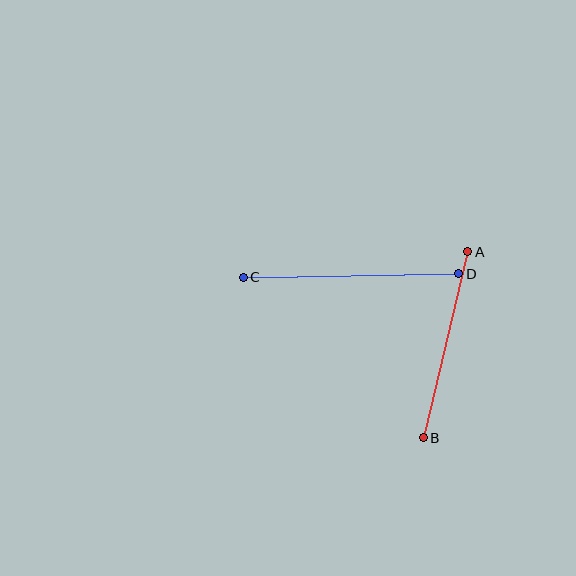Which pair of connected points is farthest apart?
Points C and D are farthest apart.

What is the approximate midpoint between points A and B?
The midpoint is at approximately (446, 345) pixels.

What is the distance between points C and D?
The distance is approximately 216 pixels.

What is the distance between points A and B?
The distance is approximately 191 pixels.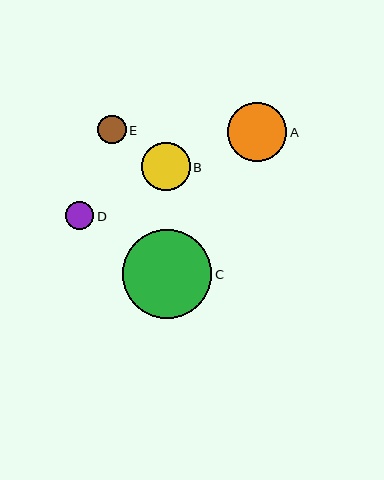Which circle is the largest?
Circle C is the largest with a size of approximately 89 pixels.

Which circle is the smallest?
Circle D is the smallest with a size of approximately 28 pixels.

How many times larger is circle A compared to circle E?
Circle A is approximately 2.1 times the size of circle E.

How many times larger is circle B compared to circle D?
Circle B is approximately 1.7 times the size of circle D.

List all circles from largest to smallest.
From largest to smallest: C, A, B, E, D.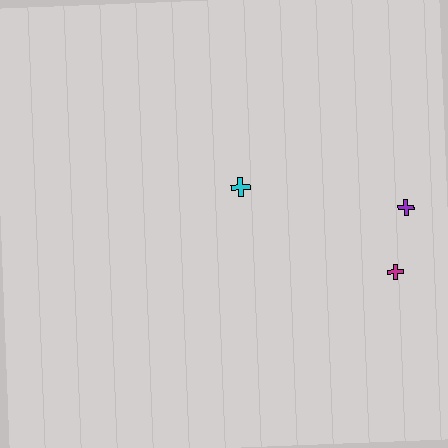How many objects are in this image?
There are 3 objects.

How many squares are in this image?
There are no squares.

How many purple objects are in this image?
There is 1 purple object.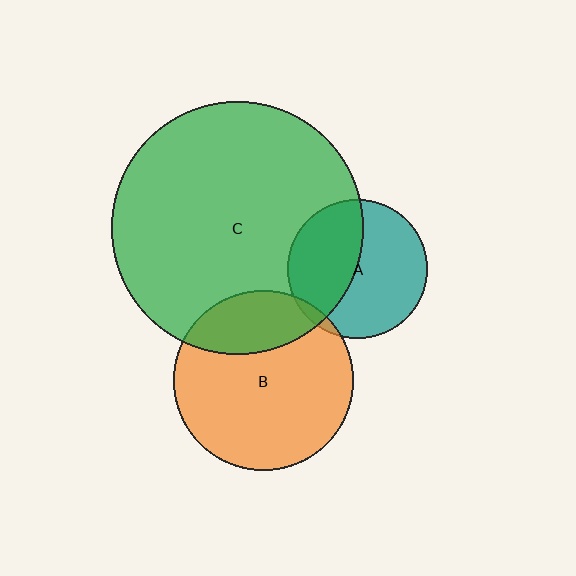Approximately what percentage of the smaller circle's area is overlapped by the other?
Approximately 25%.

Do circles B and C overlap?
Yes.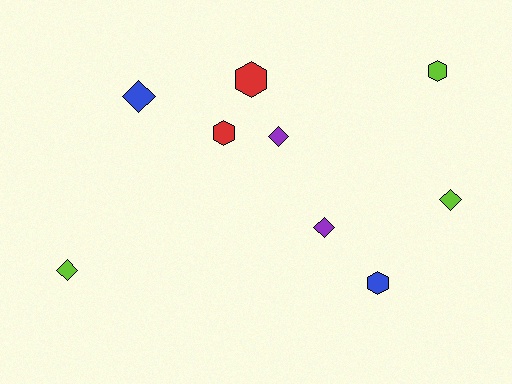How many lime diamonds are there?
There are 2 lime diamonds.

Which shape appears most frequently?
Diamond, with 5 objects.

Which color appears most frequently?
Lime, with 3 objects.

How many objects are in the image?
There are 9 objects.